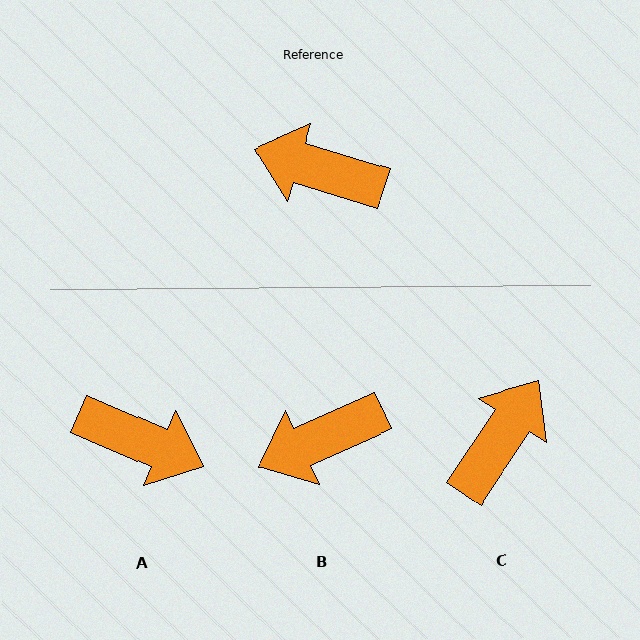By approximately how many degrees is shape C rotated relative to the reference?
Approximately 106 degrees clockwise.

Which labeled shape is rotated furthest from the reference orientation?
A, about 174 degrees away.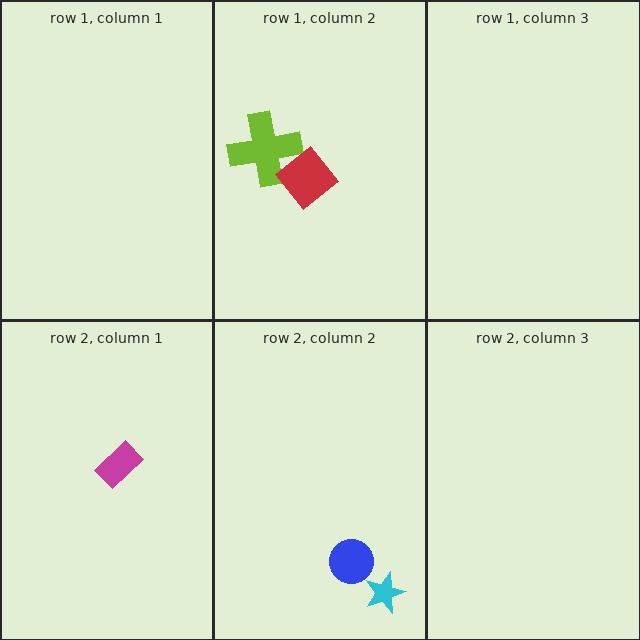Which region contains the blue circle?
The row 2, column 2 region.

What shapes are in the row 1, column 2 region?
The lime cross, the red diamond.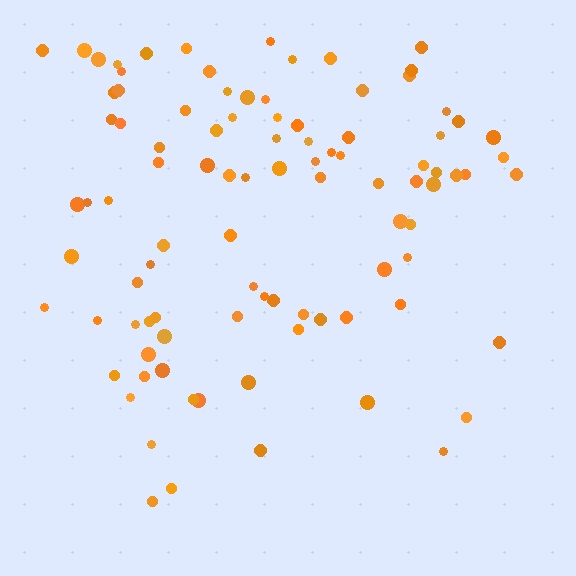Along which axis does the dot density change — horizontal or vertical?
Vertical.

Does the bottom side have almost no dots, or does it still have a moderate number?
Still a moderate number, just noticeably fewer than the top.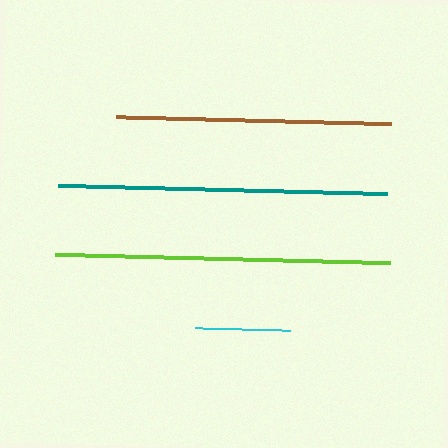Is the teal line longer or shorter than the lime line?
The lime line is longer than the teal line.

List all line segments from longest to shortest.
From longest to shortest: lime, teal, brown, cyan.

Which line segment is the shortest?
The cyan line is the shortest at approximately 95 pixels.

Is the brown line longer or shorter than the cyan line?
The brown line is longer than the cyan line.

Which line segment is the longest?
The lime line is the longest at approximately 335 pixels.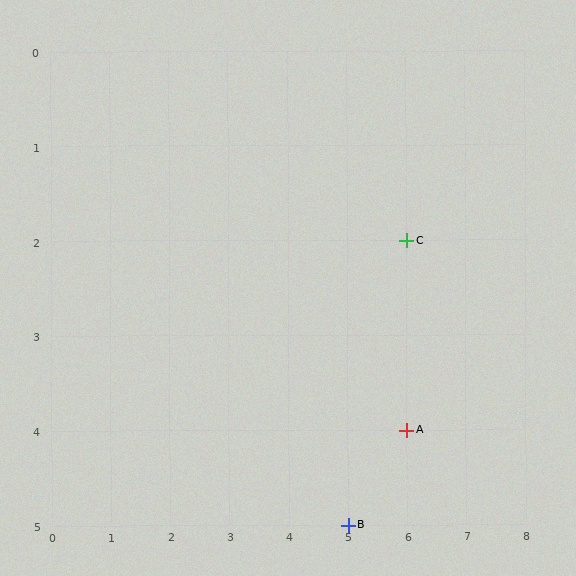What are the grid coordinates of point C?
Point C is at grid coordinates (6, 2).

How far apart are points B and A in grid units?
Points B and A are 1 column and 1 row apart (about 1.4 grid units diagonally).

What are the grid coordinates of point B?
Point B is at grid coordinates (5, 5).